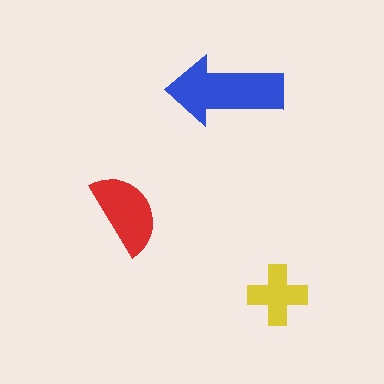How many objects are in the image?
There are 3 objects in the image.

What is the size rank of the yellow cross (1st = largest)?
3rd.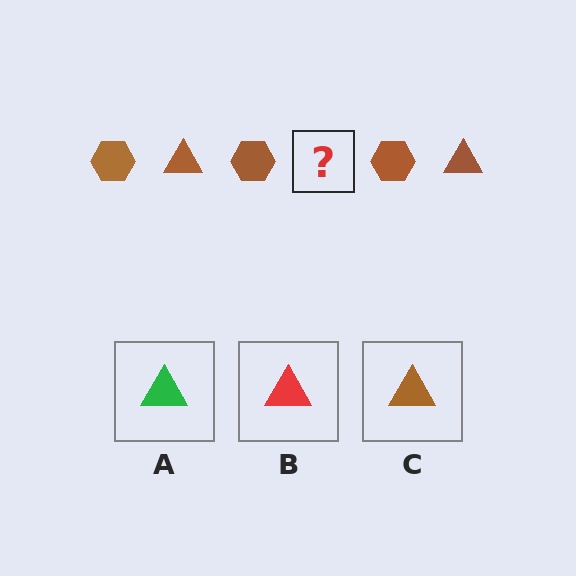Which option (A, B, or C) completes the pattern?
C.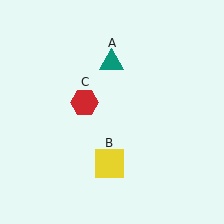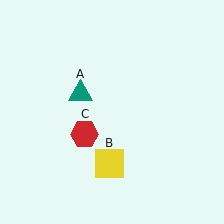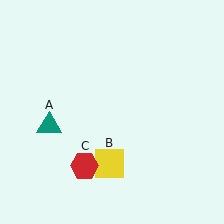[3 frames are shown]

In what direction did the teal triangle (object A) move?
The teal triangle (object A) moved down and to the left.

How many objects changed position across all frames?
2 objects changed position: teal triangle (object A), red hexagon (object C).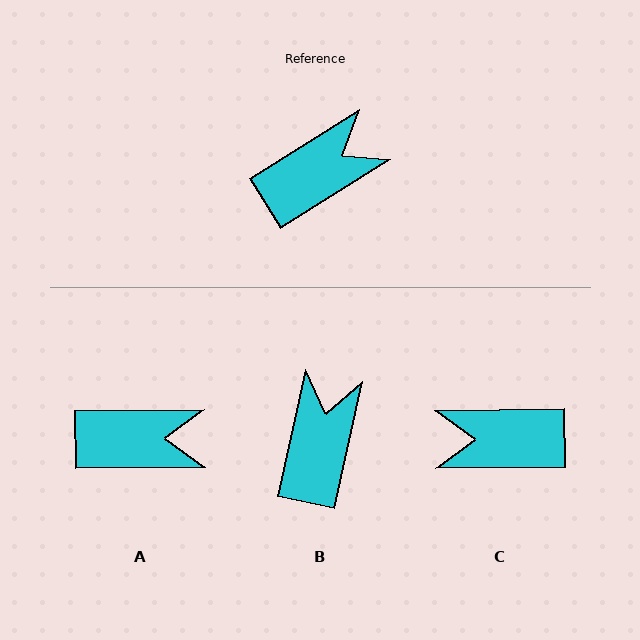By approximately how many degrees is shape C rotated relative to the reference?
Approximately 149 degrees counter-clockwise.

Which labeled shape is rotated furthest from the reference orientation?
C, about 149 degrees away.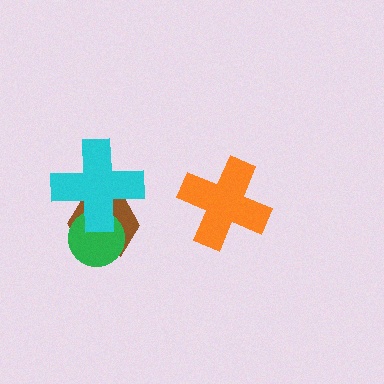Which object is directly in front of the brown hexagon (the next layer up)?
The green circle is directly in front of the brown hexagon.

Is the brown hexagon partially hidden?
Yes, it is partially covered by another shape.